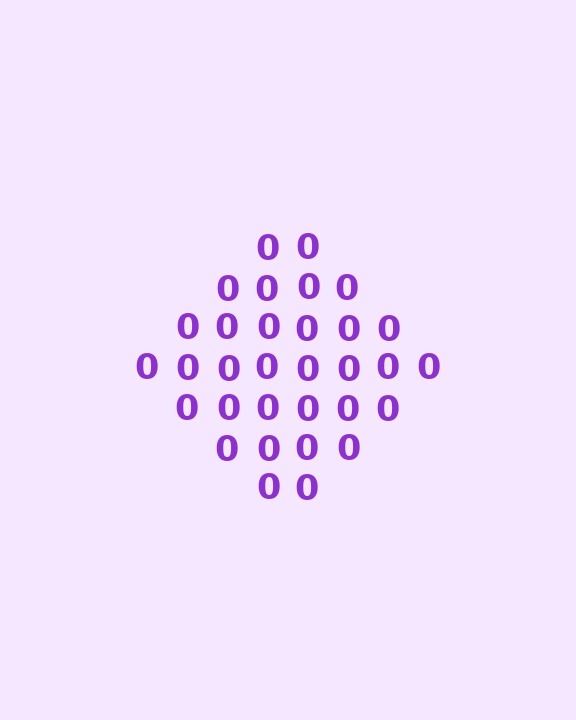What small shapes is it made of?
It is made of small digit 0's.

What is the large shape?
The large shape is a diamond.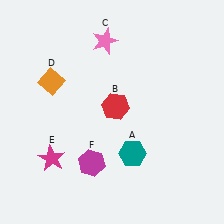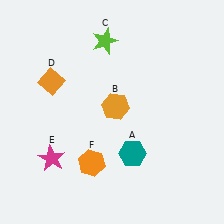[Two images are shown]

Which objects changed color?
B changed from red to orange. C changed from pink to lime. F changed from magenta to orange.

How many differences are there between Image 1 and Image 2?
There are 3 differences between the two images.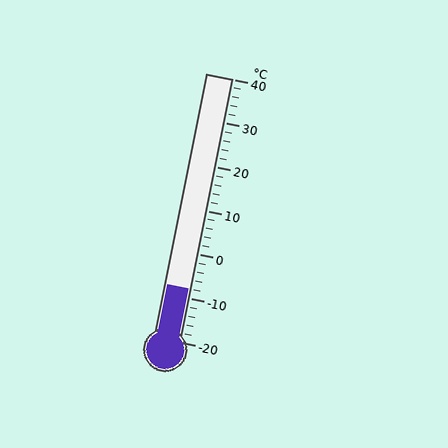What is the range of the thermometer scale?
The thermometer scale ranges from -20°C to 40°C.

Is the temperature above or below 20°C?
The temperature is below 20°C.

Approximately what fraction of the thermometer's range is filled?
The thermometer is filled to approximately 20% of its range.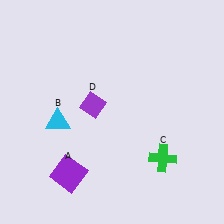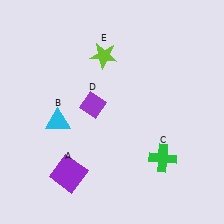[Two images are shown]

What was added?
A lime star (E) was added in Image 2.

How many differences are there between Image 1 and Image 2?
There is 1 difference between the two images.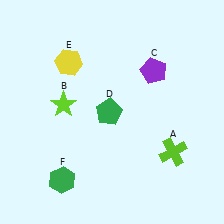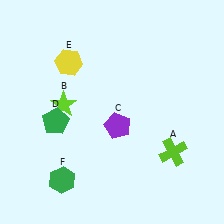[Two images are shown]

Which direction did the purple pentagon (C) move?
The purple pentagon (C) moved down.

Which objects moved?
The objects that moved are: the purple pentagon (C), the green pentagon (D).